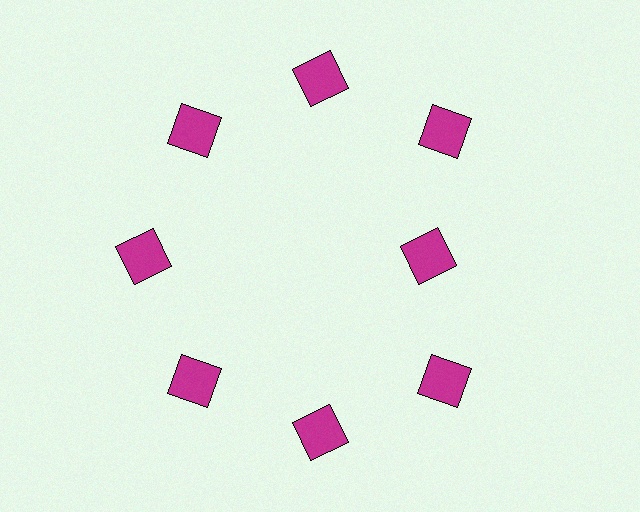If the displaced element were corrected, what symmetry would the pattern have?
It would have 8-fold rotational symmetry — the pattern would map onto itself every 45 degrees.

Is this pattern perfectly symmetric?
No. The 8 magenta squares are arranged in a ring, but one element near the 3 o'clock position is pulled inward toward the center, breaking the 8-fold rotational symmetry.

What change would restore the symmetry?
The symmetry would be restored by moving it outward, back onto the ring so that all 8 squares sit at equal angles and equal distance from the center.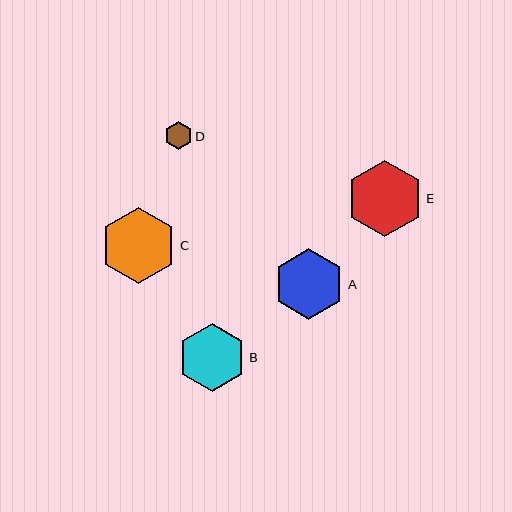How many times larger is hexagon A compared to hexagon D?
Hexagon A is approximately 2.6 times the size of hexagon D.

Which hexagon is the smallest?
Hexagon D is the smallest with a size of approximately 28 pixels.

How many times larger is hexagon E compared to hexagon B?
Hexagon E is approximately 1.1 times the size of hexagon B.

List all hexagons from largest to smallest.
From largest to smallest: E, C, A, B, D.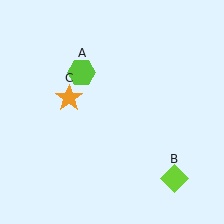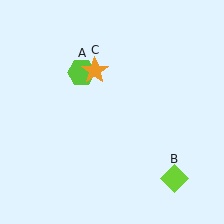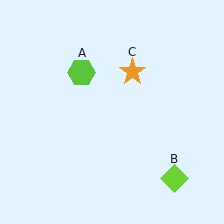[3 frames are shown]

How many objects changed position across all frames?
1 object changed position: orange star (object C).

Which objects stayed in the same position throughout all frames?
Lime hexagon (object A) and lime diamond (object B) remained stationary.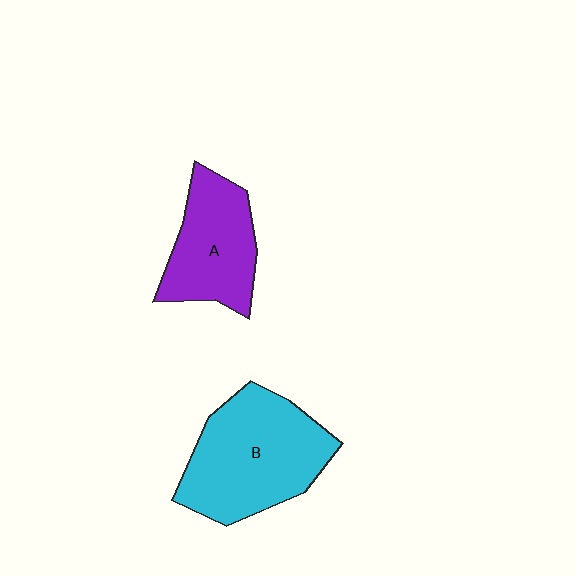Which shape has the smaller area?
Shape A (purple).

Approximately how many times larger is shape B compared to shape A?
Approximately 1.4 times.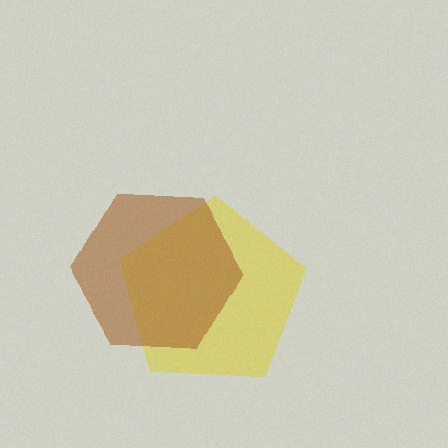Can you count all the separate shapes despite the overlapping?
Yes, there are 2 separate shapes.